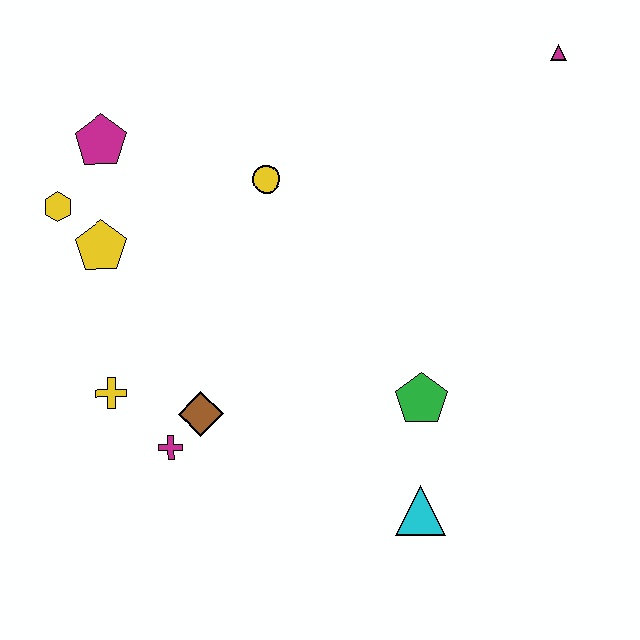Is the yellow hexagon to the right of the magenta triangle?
No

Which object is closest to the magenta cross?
The brown diamond is closest to the magenta cross.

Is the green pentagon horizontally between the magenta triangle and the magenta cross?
Yes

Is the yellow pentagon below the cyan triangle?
No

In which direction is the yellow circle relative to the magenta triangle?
The yellow circle is to the left of the magenta triangle.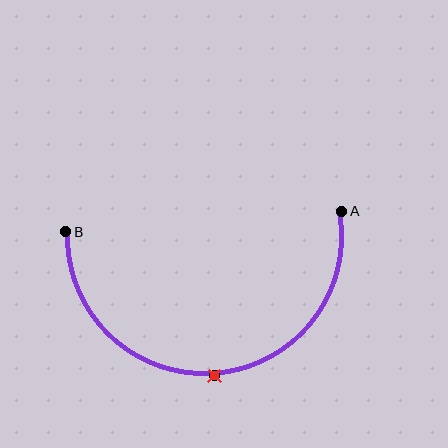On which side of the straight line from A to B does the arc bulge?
The arc bulges below the straight line connecting A and B.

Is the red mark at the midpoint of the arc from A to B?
Yes. The red mark lies on the arc at equal arc-length from both A and B — it is the arc midpoint.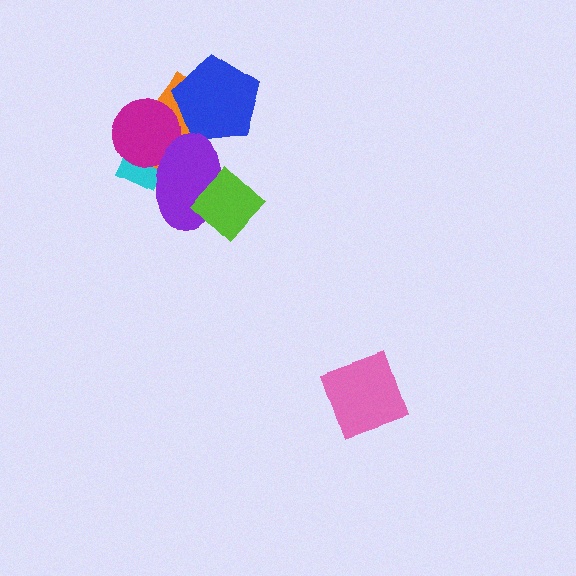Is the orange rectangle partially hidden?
Yes, it is partially covered by another shape.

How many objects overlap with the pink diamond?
0 objects overlap with the pink diamond.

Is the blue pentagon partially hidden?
No, no other shape covers it.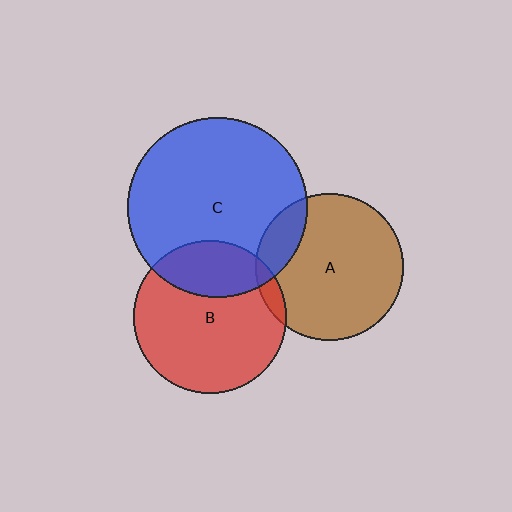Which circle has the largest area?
Circle C (blue).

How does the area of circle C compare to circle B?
Approximately 1.4 times.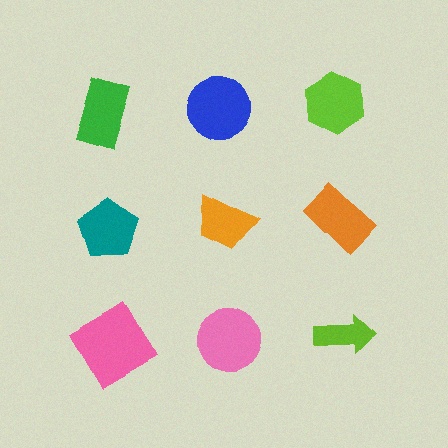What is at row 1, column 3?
A lime hexagon.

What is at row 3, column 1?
A pink diamond.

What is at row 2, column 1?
A teal pentagon.